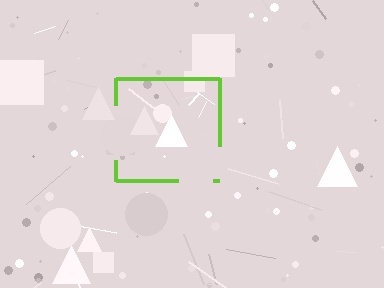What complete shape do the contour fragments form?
The contour fragments form a square.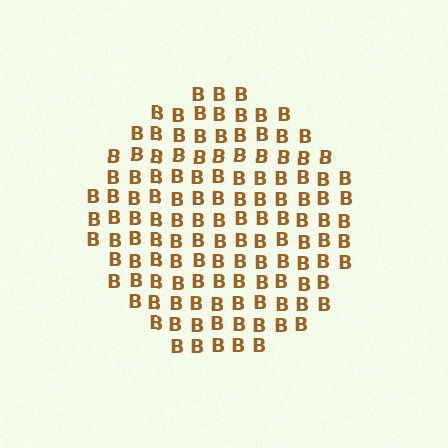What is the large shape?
The large shape is a circle.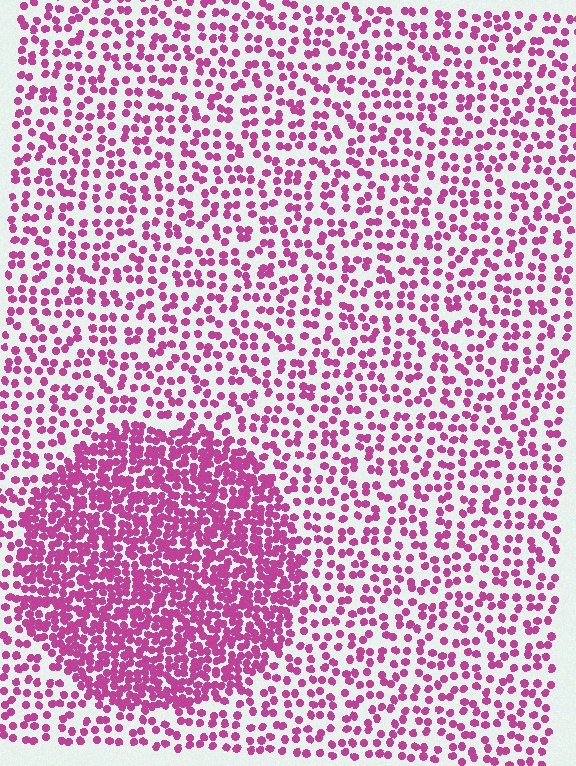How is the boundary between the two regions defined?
The boundary is defined by a change in element density (approximately 2.3x ratio). All elements are the same color, size, and shape.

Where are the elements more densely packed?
The elements are more densely packed inside the circle boundary.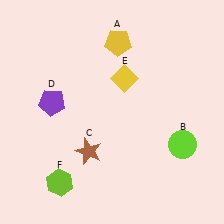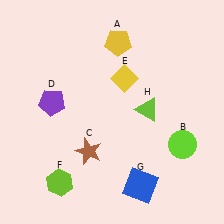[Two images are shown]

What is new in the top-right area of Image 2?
A lime triangle (H) was added in the top-right area of Image 2.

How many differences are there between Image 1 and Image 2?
There are 2 differences between the two images.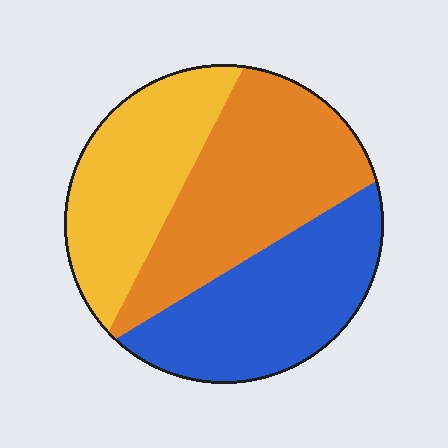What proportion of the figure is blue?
Blue covers 33% of the figure.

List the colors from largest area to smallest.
From largest to smallest: orange, blue, yellow.